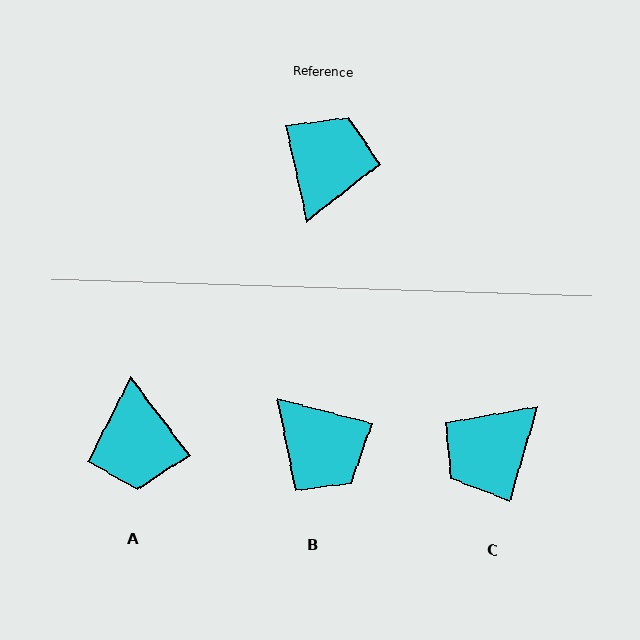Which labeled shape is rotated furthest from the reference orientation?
A, about 155 degrees away.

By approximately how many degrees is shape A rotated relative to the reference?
Approximately 155 degrees clockwise.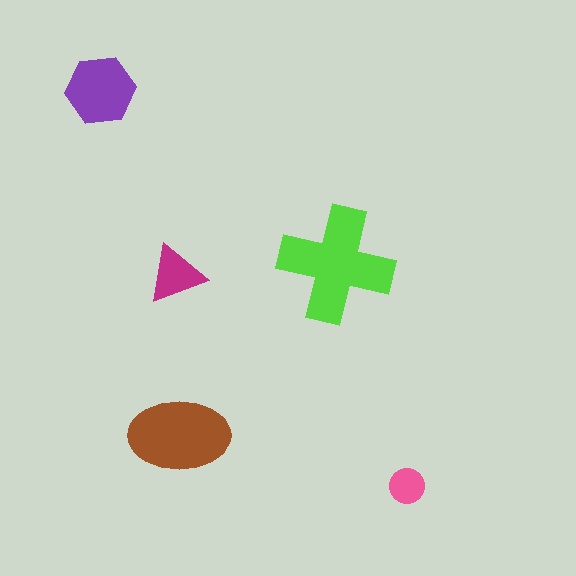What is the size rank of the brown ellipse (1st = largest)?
2nd.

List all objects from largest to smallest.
The lime cross, the brown ellipse, the purple hexagon, the magenta triangle, the pink circle.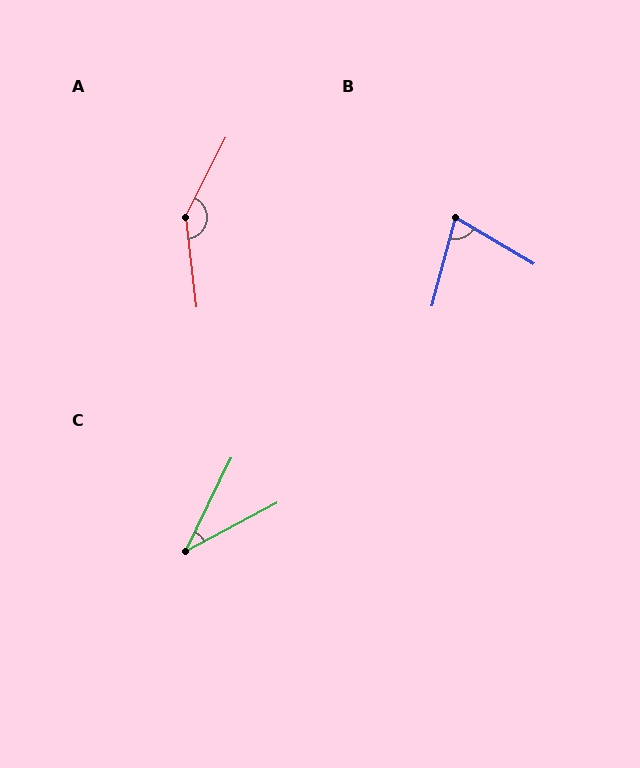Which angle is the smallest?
C, at approximately 36 degrees.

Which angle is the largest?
A, at approximately 146 degrees.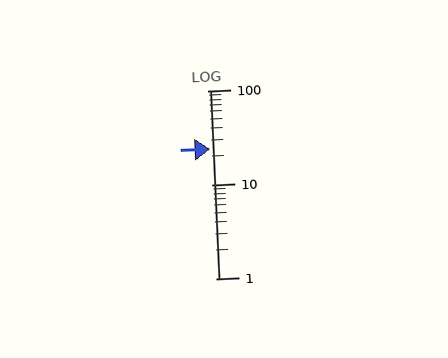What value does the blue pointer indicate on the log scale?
The pointer indicates approximately 24.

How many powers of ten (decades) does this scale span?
The scale spans 2 decades, from 1 to 100.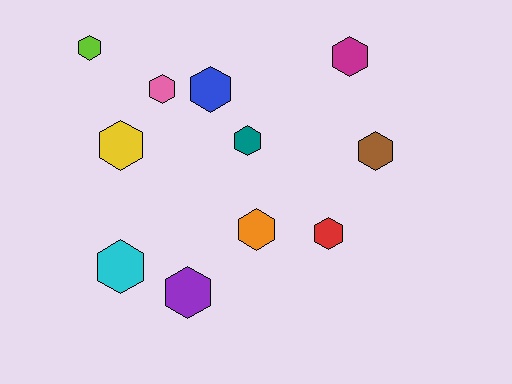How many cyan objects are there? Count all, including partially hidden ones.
There is 1 cyan object.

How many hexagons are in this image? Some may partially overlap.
There are 11 hexagons.